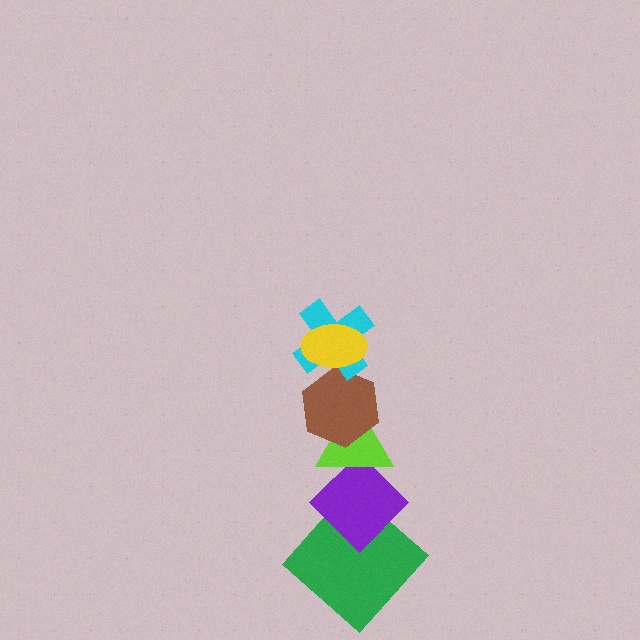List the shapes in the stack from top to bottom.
From top to bottom: the yellow ellipse, the cyan cross, the brown hexagon, the lime triangle, the purple diamond, the green diamond.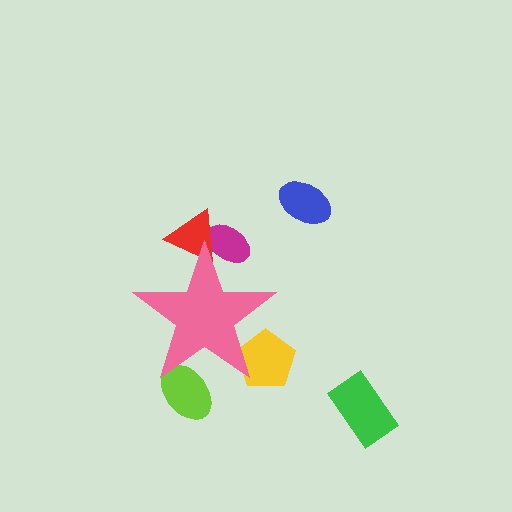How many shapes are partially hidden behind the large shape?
4 shapes are partially hidden.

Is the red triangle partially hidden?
Yes, the red triangle is partially hidden behind the pink star.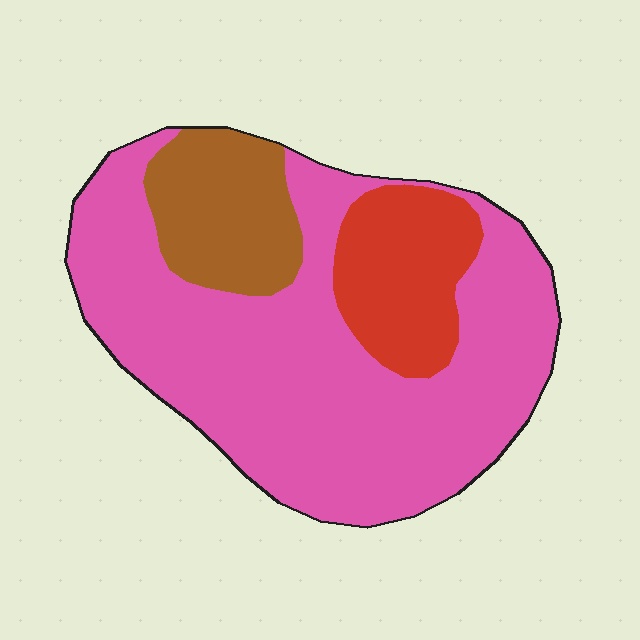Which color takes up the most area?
Pink, at roughly 70%.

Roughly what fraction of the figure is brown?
Brown takes up less than a sixth of the figure.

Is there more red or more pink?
Pink.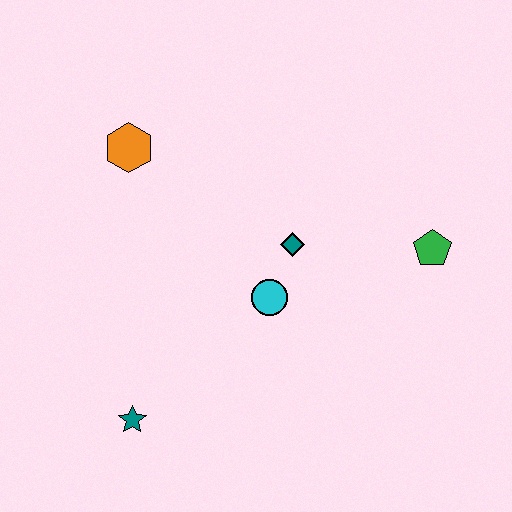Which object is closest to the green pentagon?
The teal diamond is closest to the green pentagon.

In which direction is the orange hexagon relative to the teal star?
The orange hexagon is above the teal star.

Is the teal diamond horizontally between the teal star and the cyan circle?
No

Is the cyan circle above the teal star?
Yes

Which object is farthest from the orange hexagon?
The green pentagon is farthest from the orange hexagon.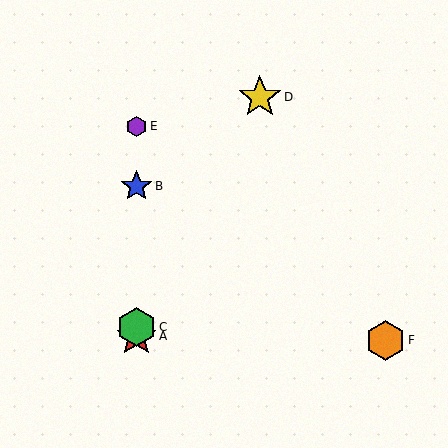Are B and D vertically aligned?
No, B is at x≈136 and D is at x≈260.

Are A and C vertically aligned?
Yes, both are at x≈136.